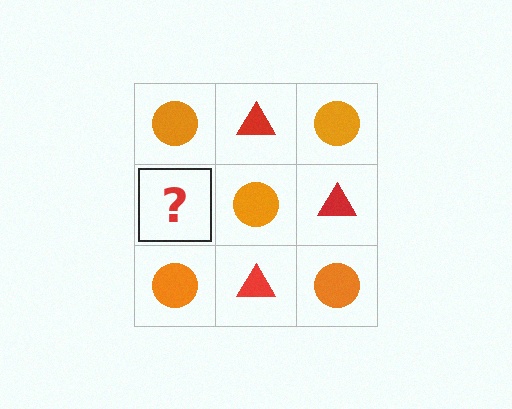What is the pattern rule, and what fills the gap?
The rule is that it alternates orange circle and red triangle in a checkerboard pattern. The gap should be filled with a red triangle.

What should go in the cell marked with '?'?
The missing cell should contain a red triangle.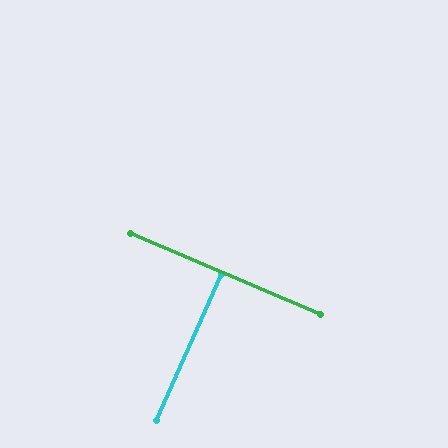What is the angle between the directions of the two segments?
Approximately 89 degrees.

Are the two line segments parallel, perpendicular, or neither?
Perpendicular — they meet at approximately 89°.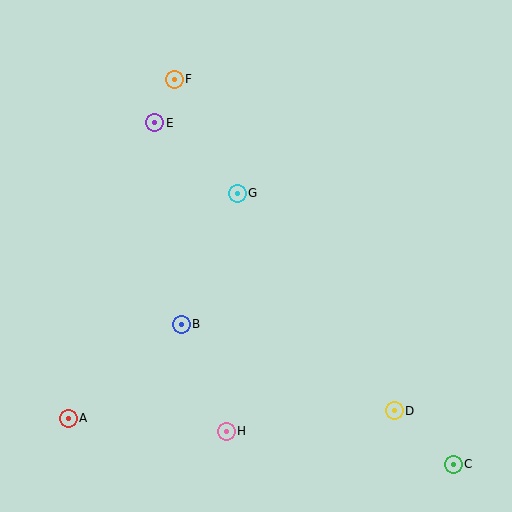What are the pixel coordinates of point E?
Point E is at (155, 123).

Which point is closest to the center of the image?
Point G at (237, 193) is closest to the center.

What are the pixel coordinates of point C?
Point C is at (453, 464).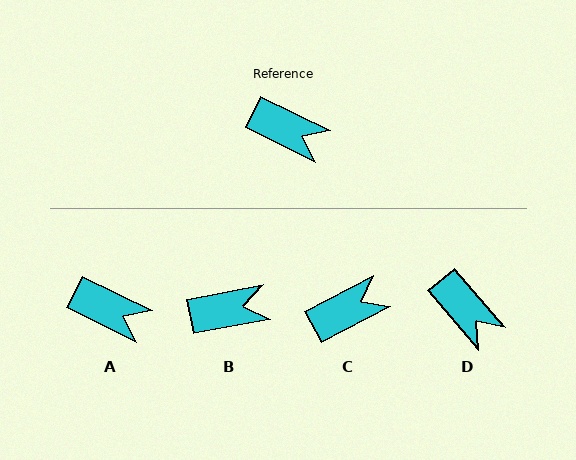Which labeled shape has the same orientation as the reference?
A.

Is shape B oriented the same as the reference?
No, it is off by about 37 degrees.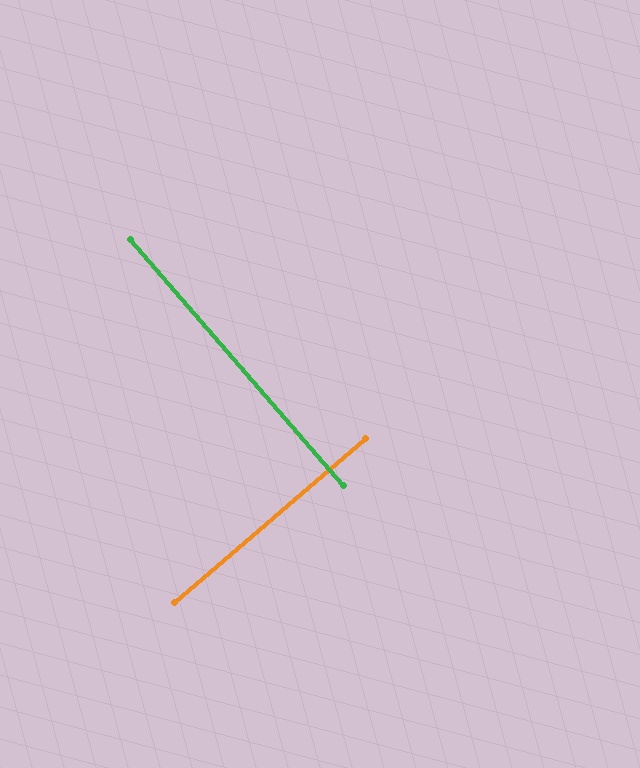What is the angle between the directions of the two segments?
Approximately 90 degrees.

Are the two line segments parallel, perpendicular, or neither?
Perpendicular — they meet at approximately 90°.